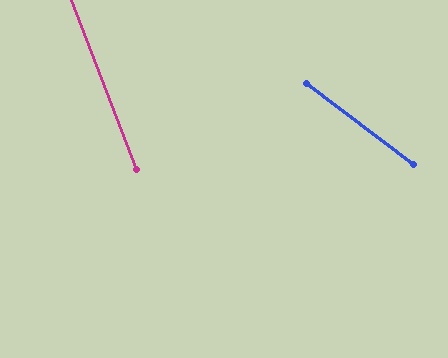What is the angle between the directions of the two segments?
Approximately 32 degrees.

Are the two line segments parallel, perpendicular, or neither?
Neither parallel nor perpendicular — they differ by about 32°.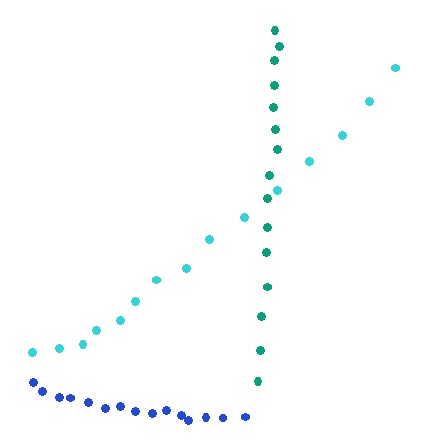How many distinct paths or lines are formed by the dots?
There are 3 distinct paths.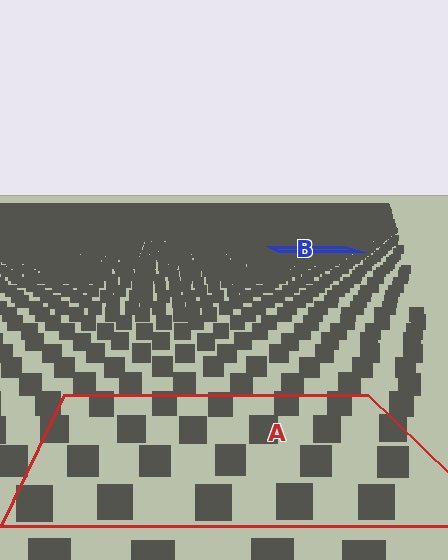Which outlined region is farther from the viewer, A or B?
Region B is farther from the viewer — the texture elements inside it appear smaller and more densely packed.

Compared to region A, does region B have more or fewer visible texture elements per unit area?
Region B has more texture elements per unit area — they are packed more densely because it is farther away.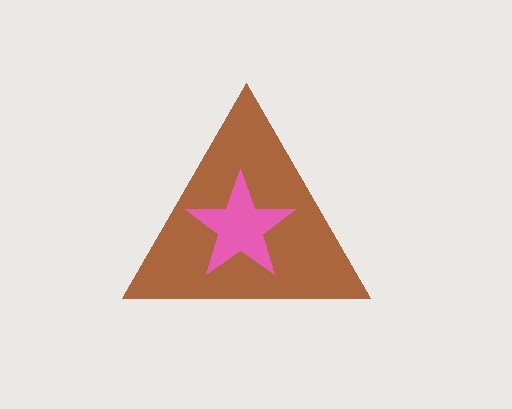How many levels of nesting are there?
2.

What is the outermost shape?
The brown triangle.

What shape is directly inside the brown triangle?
The pink star.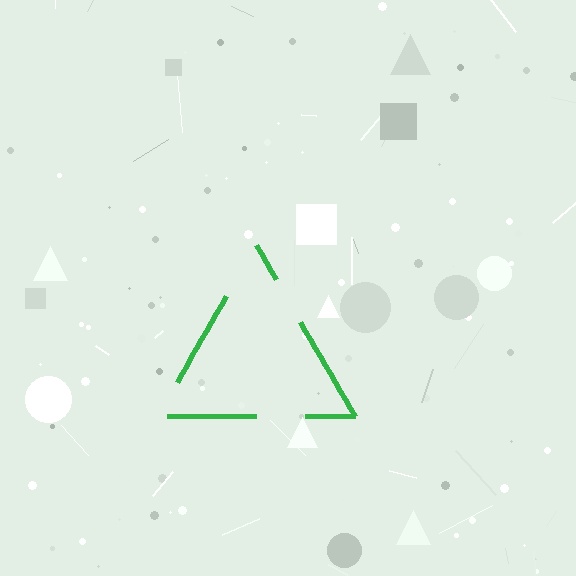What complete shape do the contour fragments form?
The contour fragments form a triangle.